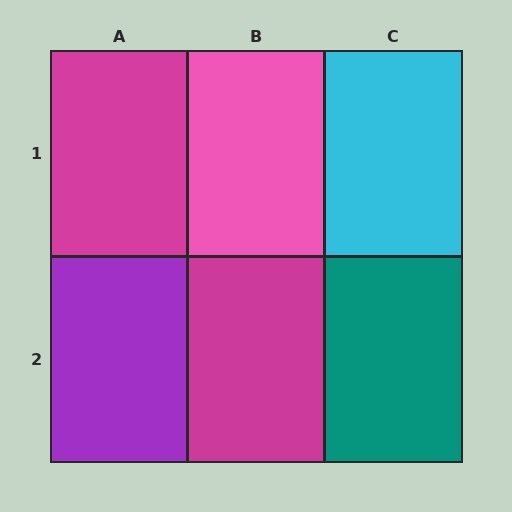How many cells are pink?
1 cell is pink.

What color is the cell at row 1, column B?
Pink.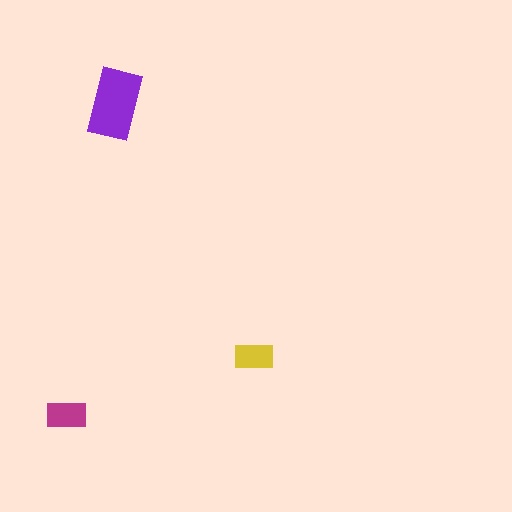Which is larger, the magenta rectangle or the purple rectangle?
The purple one.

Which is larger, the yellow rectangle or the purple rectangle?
The purple one.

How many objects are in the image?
There are 3 objects in the image.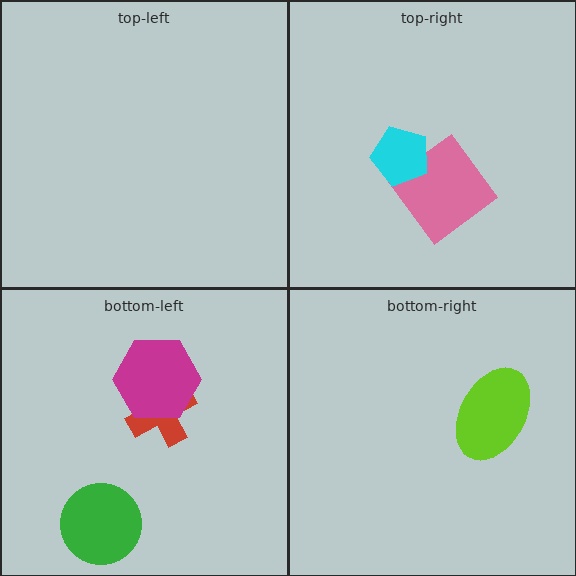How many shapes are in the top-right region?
2.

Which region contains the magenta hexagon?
The bottom-left region.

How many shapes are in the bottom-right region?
1.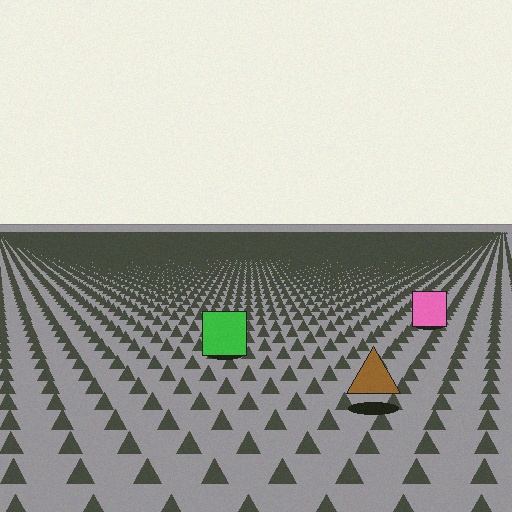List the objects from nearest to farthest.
From nearest to farthest: the brown triangle, the green square, the pink square.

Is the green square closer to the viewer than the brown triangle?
No. The brown triangle is closer — you can tell from the texture gradient: the ground texture is coarser near it.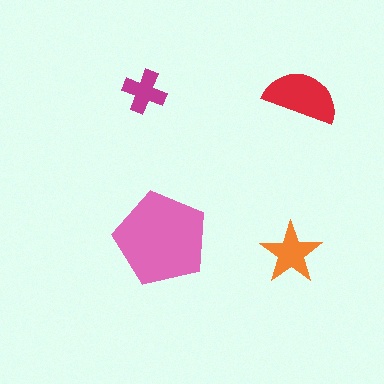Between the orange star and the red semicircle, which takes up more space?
The red semicircle.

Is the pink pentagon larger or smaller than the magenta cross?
Larger.